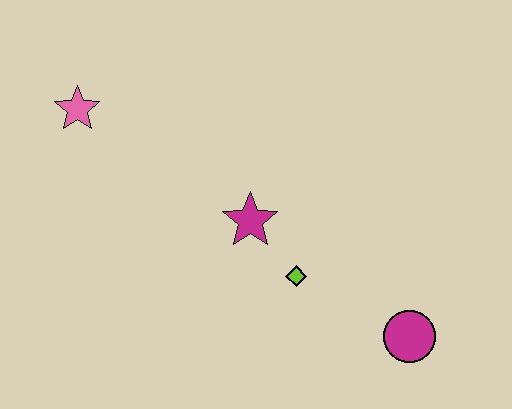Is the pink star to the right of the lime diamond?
No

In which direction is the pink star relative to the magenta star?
The pink star is to the left of the magenta star.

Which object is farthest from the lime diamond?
The pink star is farthest from the lime diamond.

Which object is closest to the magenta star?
The lime diamond is closest to the magenta star.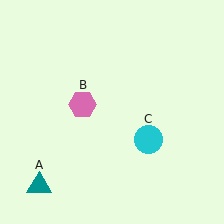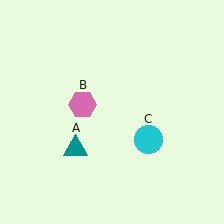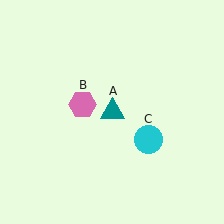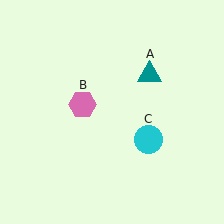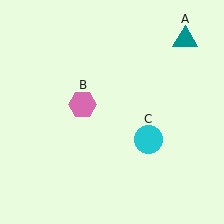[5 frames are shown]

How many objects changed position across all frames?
1 object changed position: teal triangle (object A).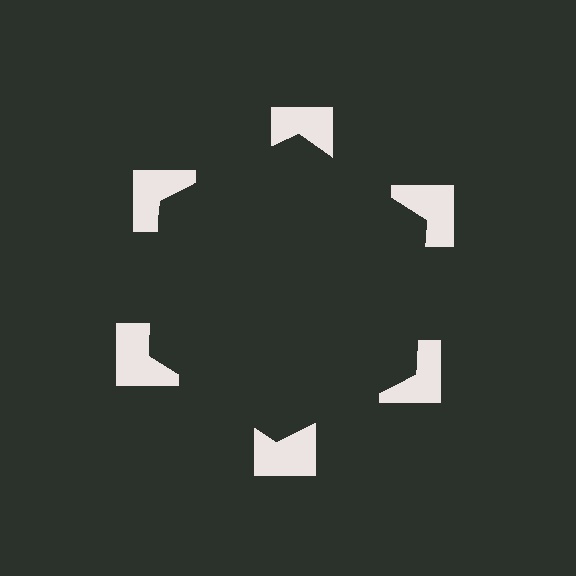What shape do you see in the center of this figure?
An illusory hexagon — its edges are inferred from the aligned wedge cuts in the notched squares, not physically drawn.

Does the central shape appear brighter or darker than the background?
It typically appears slightly darker than the background, even though no actual brightness change is drawn.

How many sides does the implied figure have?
6 sides.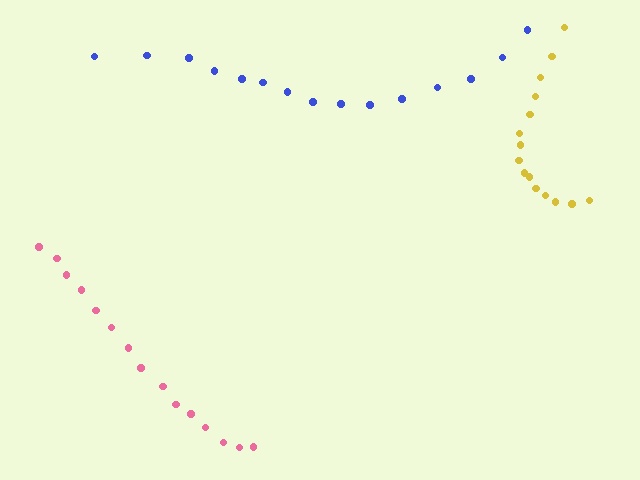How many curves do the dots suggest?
There are 3 distinct paths.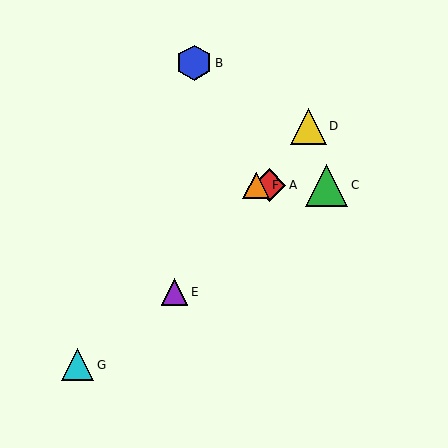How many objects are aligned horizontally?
3 objects (A, C, F) are aligned horizontally.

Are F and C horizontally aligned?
Yes, both are at y≈185.